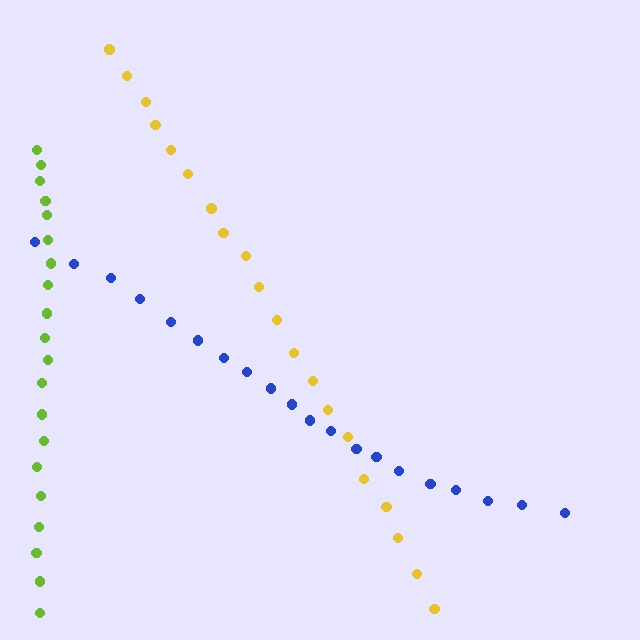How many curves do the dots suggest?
There are 3 distinct paths.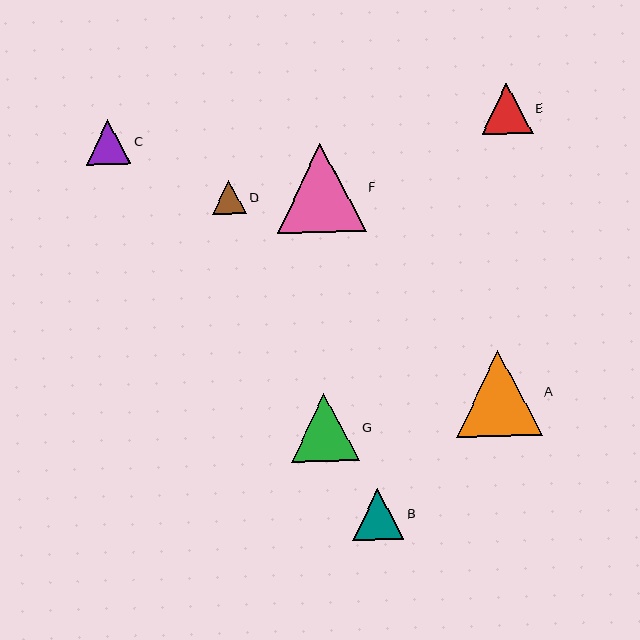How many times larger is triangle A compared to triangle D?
Triangle A is approximately 2.5 times the size of triangle D.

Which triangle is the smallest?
Triangle D is the smallest with a size of approximately 34 pixels.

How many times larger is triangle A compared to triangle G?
Triangle A is approximately 1.3 times the size of triangle G.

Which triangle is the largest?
Triangle F is the largest with a size of approximately 89 pixels.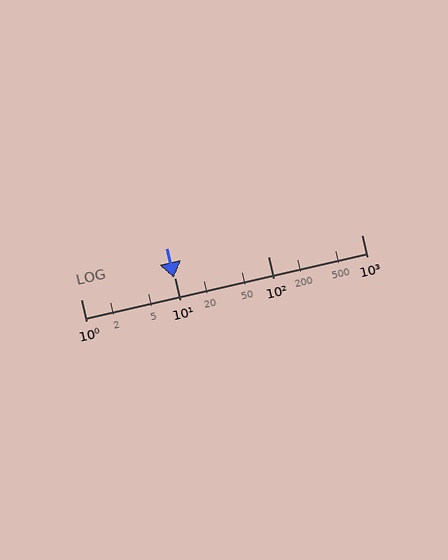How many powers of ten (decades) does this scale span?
The scale spans 3 decades, from 1 to 1000.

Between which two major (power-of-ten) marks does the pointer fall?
The pointer is between 1 and 10.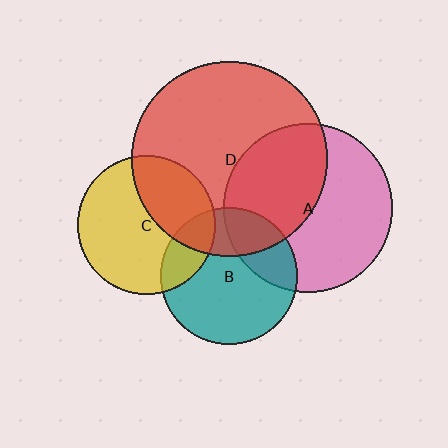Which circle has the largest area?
Circle D (red).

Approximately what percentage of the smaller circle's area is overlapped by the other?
Approximately 45%.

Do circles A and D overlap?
Yes.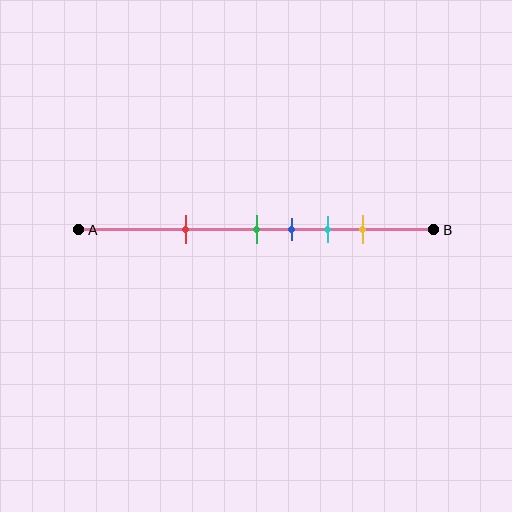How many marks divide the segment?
There are 5 marks dividing the segment.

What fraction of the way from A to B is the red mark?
The red mark is approximately 30% (0.3) of the way from A to B.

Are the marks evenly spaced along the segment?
No, the marks are not evenly spaced.